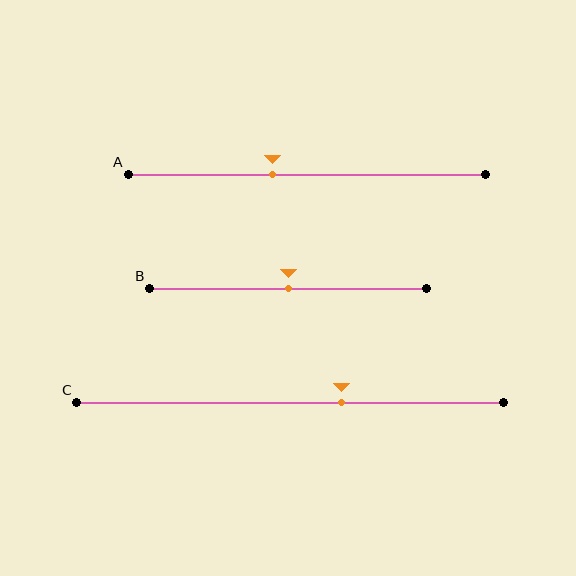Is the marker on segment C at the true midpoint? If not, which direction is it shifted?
No, the marker on segment C is shifted to the right by about 12% of the segment length.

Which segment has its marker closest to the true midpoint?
Segment B has its marker closest to the true midpoint.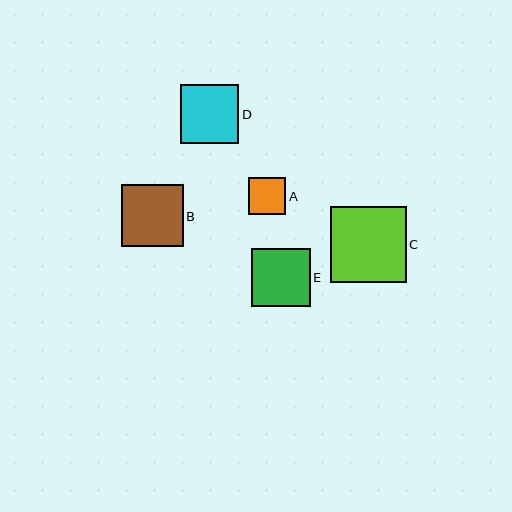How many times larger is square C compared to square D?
Square C is approximately 1.3 times the size of square D.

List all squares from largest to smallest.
From largest to smallest: C, B, D, E, A.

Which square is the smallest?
Square A is the smallest with a size of approximately 37 pixels.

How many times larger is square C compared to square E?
Square C is approximately 1.3 times the size of square E.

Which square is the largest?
Square C is the largest with a size of approximately 76 pixels.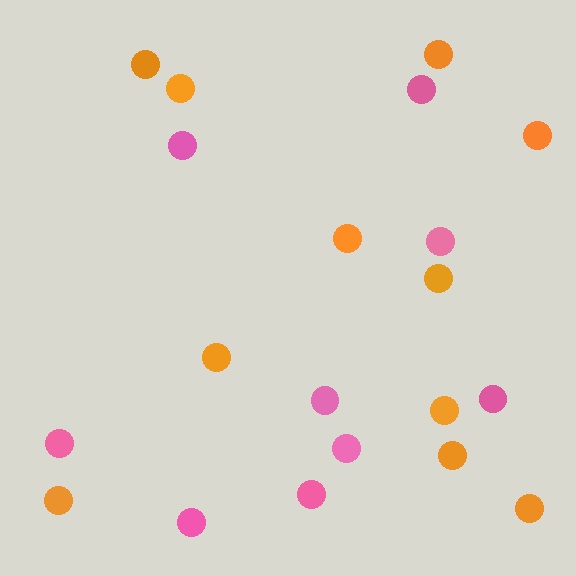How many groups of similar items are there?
There are 2 groups: one group of orange circles (11) and one group of pink circles (9).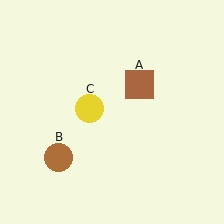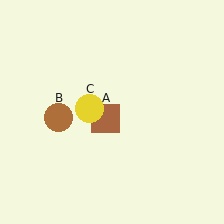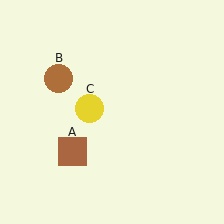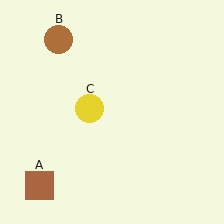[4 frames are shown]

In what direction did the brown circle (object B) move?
The brown circle (object B) moved up.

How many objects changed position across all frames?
2 objects changed position: brown square (object A), brown circle (object B).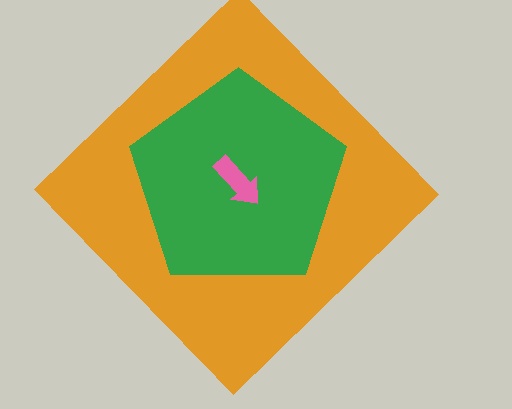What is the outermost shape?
The orange diamond.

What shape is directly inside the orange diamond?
The green pentagon.